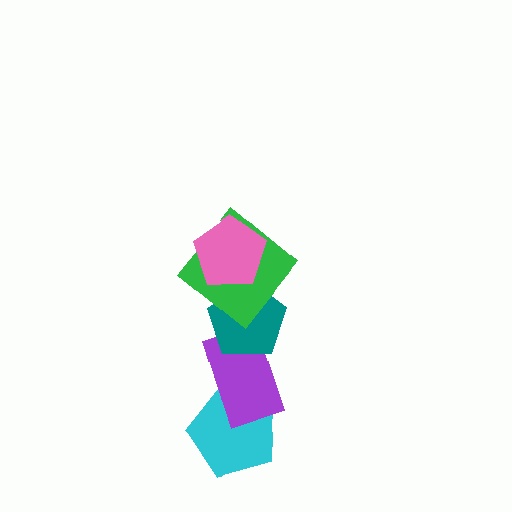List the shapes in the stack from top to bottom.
From top to bottom: the pink pentagon, the green diamond, the teal pentagon, the purple rectangle, the cyan pentagon.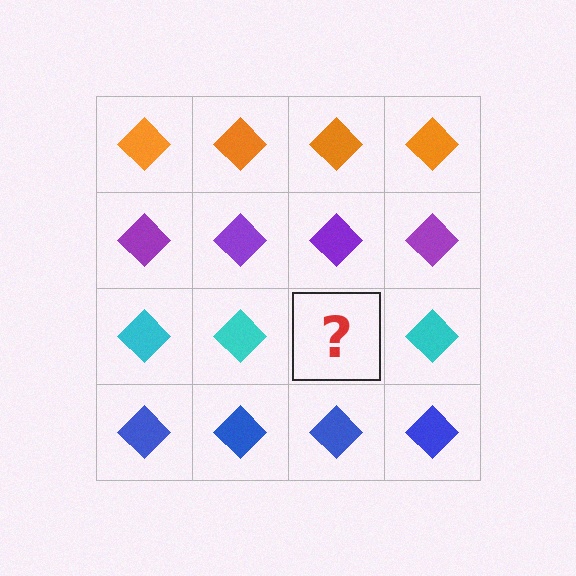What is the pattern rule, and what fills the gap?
The rule is that each row has a consistent color. The gap should be filled with a cyan diamond.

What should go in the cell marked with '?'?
The missing cell should contain a cyan diamond.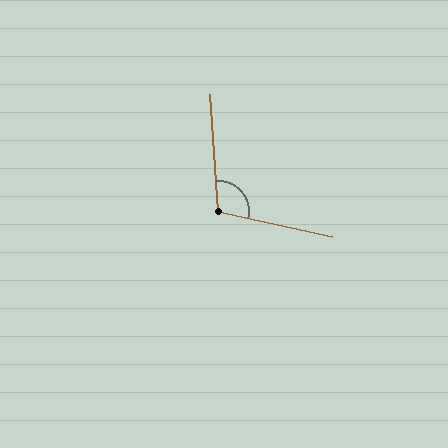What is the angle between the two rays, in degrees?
Approximately 106 degrees.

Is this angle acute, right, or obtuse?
It is obtuse.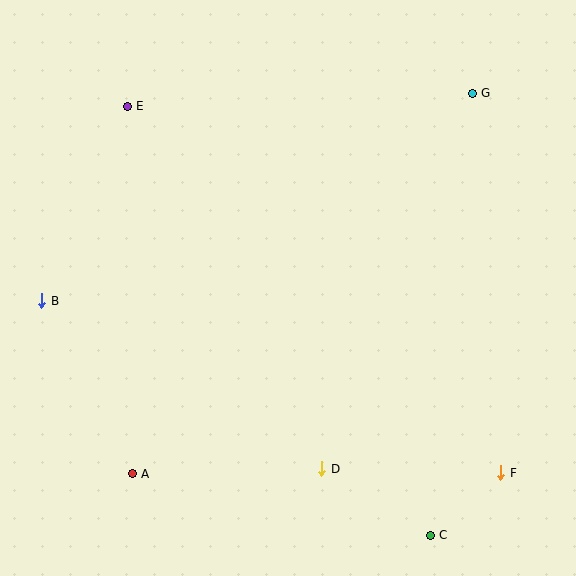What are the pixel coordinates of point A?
Point A is at (132, 474).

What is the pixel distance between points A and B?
The distance between A and B is 195 pixels.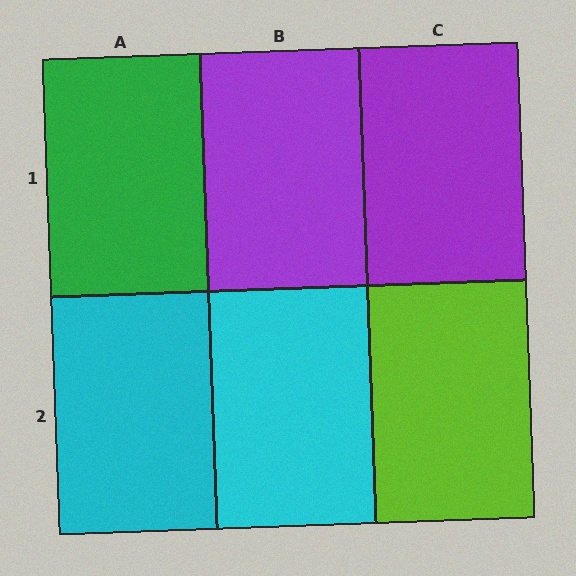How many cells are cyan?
2 cells are cyan.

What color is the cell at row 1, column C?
Purple.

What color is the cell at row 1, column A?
Green.